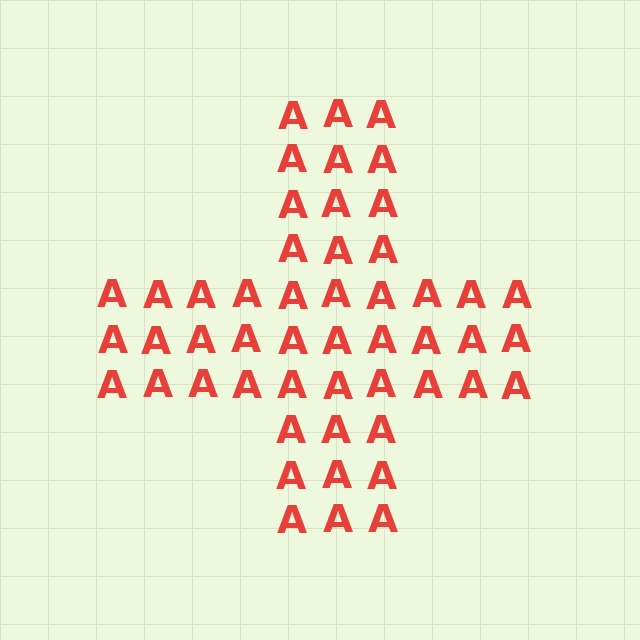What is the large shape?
The large shape is a cross.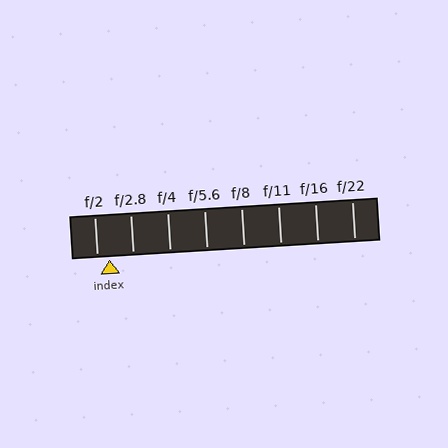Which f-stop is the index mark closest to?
The index mark is closest to f/2.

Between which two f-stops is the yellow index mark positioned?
The index mark is between f/2 and f/2.8.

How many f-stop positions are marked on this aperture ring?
There are 8 f-stop positions marked.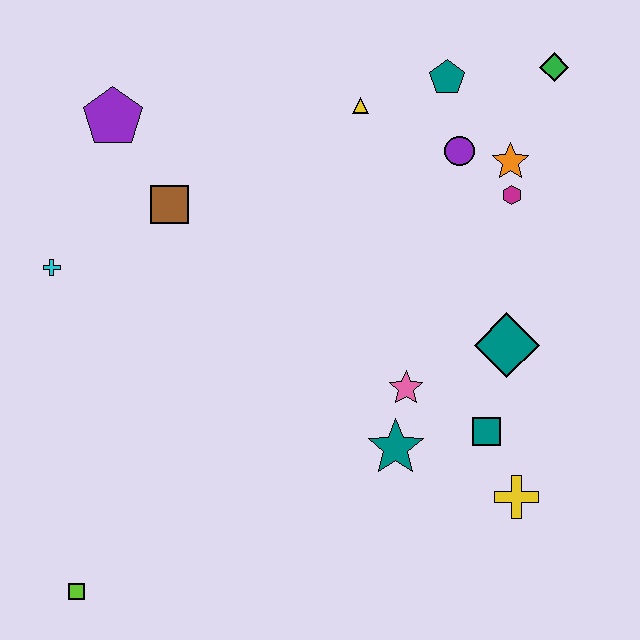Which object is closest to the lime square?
The cyan cross is closest to the lime square.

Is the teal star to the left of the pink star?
Yes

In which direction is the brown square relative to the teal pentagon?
The brown square is to the left of the teal pentagon.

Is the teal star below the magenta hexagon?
Yes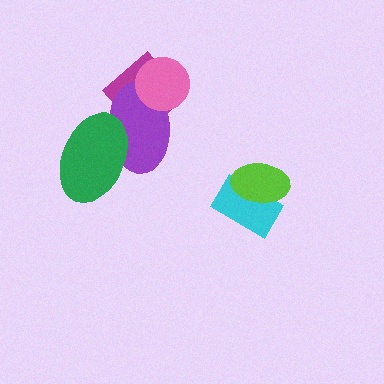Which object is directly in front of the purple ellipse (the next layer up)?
The green ellipse is directly in front of the purple ellipse.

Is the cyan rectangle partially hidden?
Yes, it is partially covered by another shape.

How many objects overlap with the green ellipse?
1 object overlaps with the green ellipse.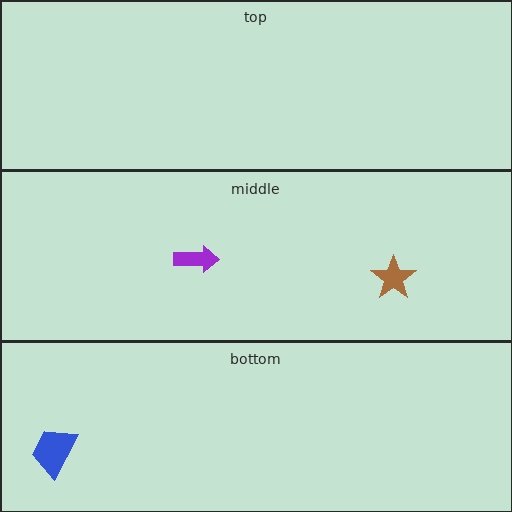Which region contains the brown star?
The middle region.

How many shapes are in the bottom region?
1.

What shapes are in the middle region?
The purple arrow, the brown star.